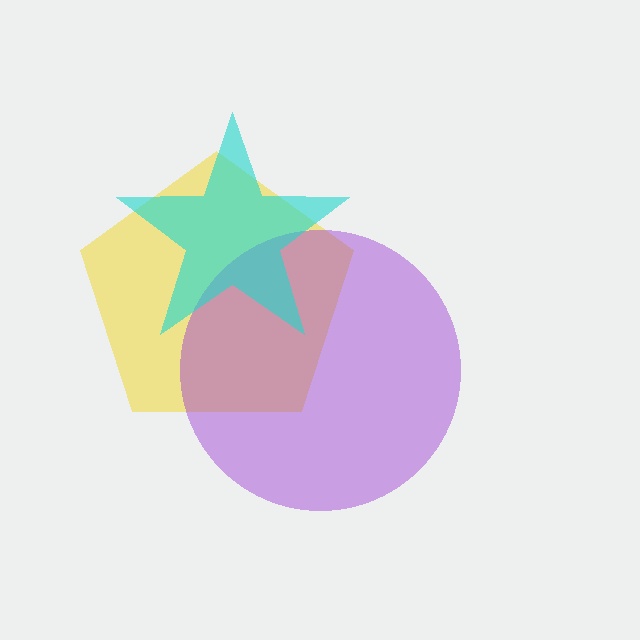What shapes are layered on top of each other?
The layered shapes are: a yellow pentagon, a purple circle, a cyan star.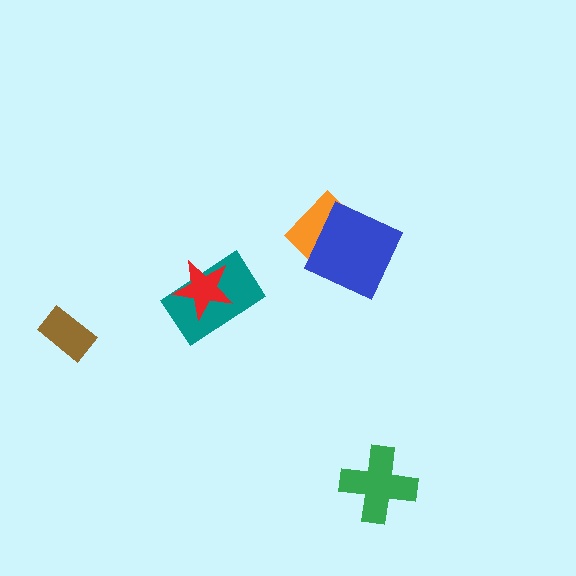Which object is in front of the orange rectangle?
The blue square is in front of the orange rectangle.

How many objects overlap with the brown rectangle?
0 objects overlap with the brown rectangle.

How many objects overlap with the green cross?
0 objects overlap with the green cross.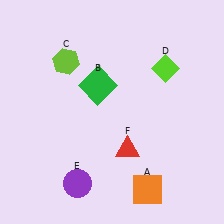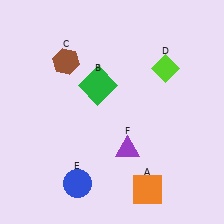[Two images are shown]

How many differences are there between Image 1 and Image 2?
There are 3 differences between the two images.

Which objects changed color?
C changed from lime to brown. E changed from purple to blue. F changed from red to purple.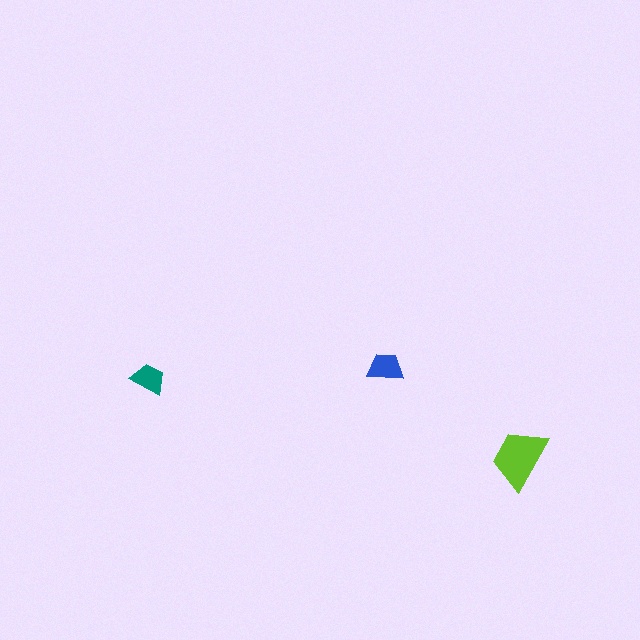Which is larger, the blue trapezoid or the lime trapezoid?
The lime one.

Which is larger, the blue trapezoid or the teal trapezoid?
The blue one.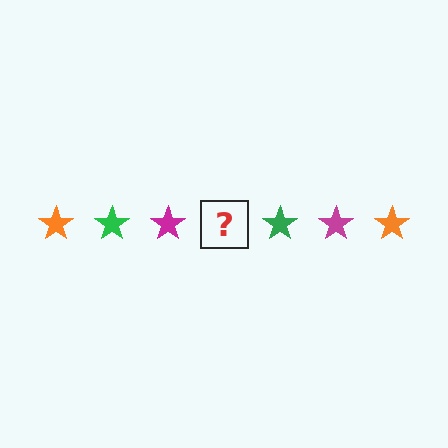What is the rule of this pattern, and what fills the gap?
The rule is that the pattern cycles through orange, green, magenta stars. The gap should be filled with an orange star.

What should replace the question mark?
The question mark should be replaced with an orange star.